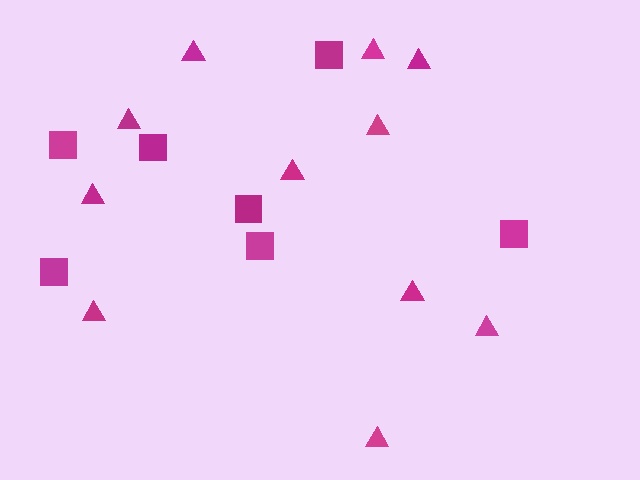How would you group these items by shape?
There are 2 groups: one group of squares (7) and one group of triangles (11).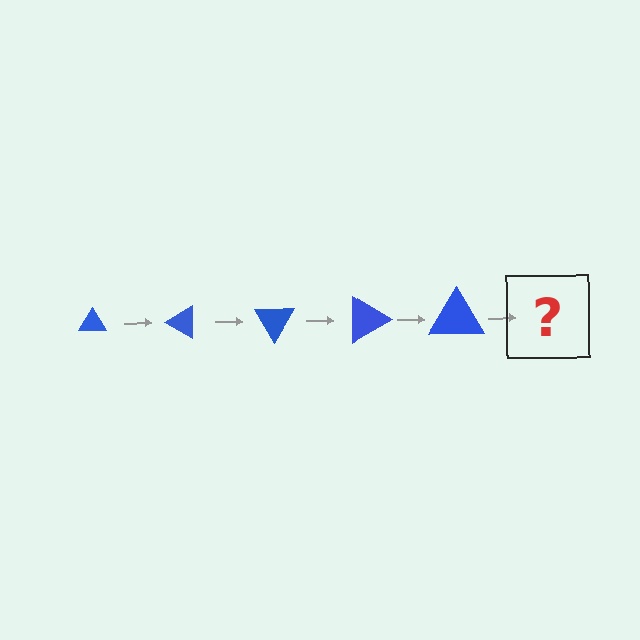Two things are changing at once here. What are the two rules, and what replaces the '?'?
The two rules are that the triangle grows larger each step and it rotates 30 degrees each step. The '?' should be a triangle, larger than the previous one and rotated 150 degrees from the start.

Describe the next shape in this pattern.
It should be a triangle, larger than the previous one and rotated 150 degrees from the start.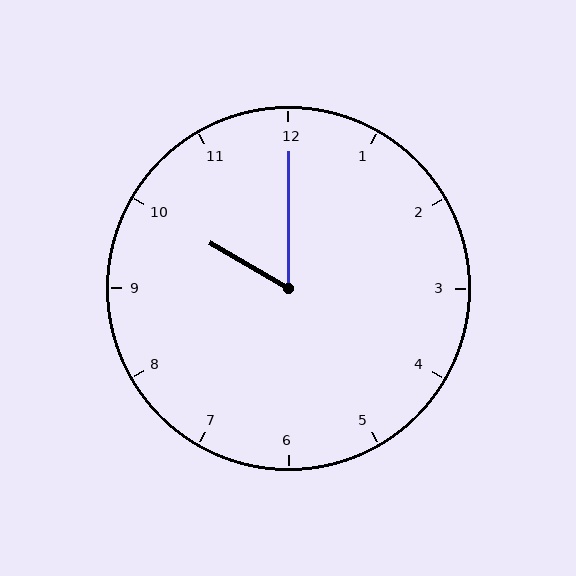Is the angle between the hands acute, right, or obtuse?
It is acute.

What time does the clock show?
10:00.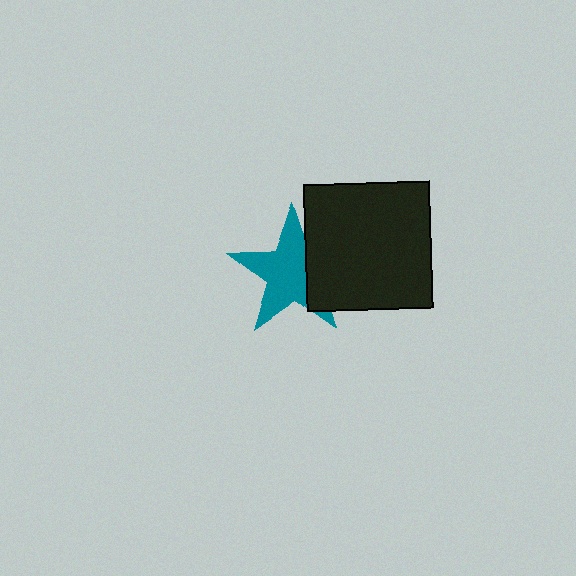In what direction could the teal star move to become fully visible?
The teal star could move left. That would shift it out from behind the black square entirely.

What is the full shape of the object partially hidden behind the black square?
The partially hidden object is a teal star.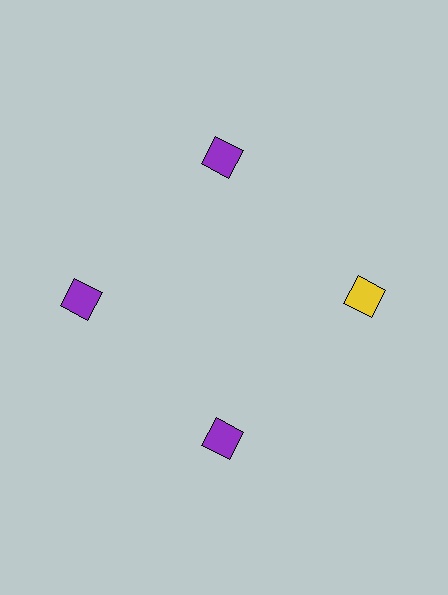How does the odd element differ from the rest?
It has a different color: yellow instead of purple.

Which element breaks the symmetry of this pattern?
The yellow diamond at roughly the 3 o'clock position breaks the symmetry. All other shapes are purple diamonds.